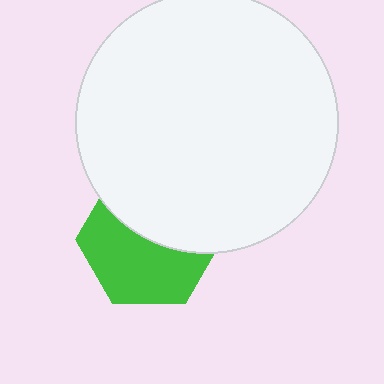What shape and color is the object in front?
The object in front is a white circle.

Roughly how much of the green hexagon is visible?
About half of it is visible (roughly 54%).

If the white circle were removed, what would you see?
You would see the complete green hexagon.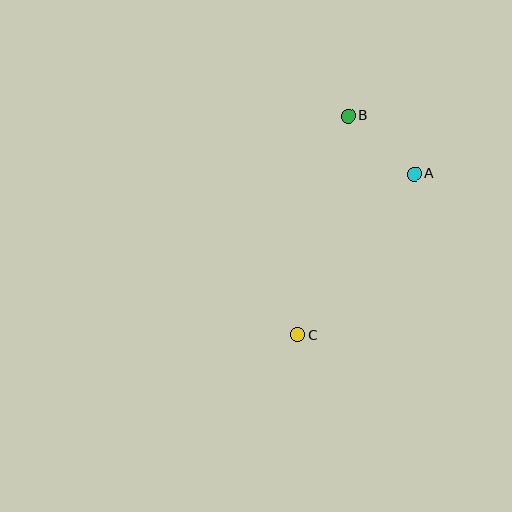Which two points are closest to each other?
Points A and B are closest to each other.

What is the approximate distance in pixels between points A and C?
The distance between A and C is approximately 199 pixels.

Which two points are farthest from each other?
Points B and C are farthest from each other.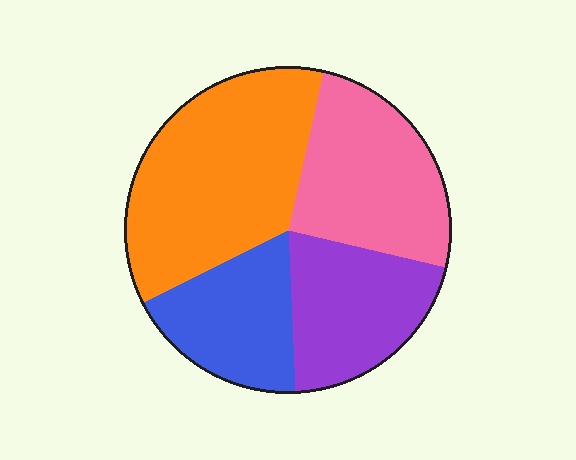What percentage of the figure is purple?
Purple covers 20% of the figure.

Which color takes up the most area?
Orange, at roughly 35%.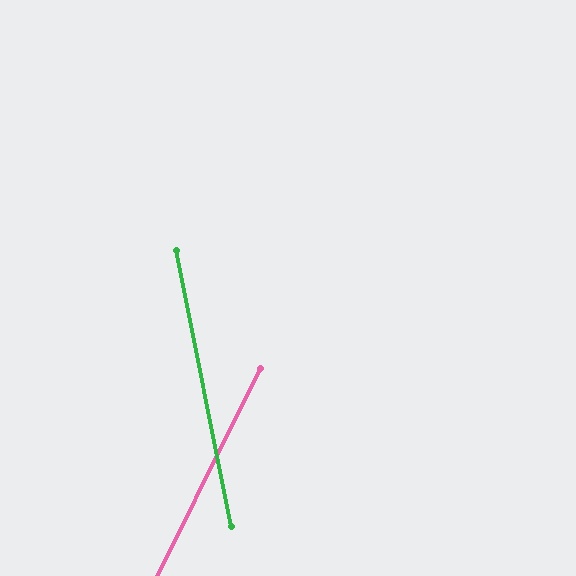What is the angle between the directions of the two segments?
Approximately 38 degrees.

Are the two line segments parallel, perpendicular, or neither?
Neither parallel nor perpendicular — they differ by about 38°.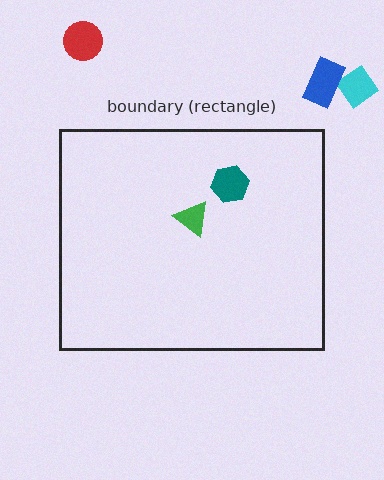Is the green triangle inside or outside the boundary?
Inside.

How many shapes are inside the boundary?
2 inside, 3 outside.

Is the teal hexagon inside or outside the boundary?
Inside.